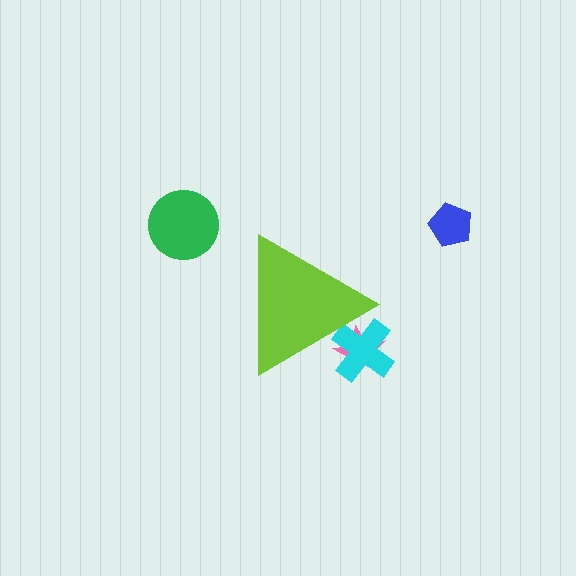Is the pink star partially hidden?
Yes, the pink star is partially hidden behind the lime triangle.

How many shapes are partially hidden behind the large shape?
2 shapes are partially hidden.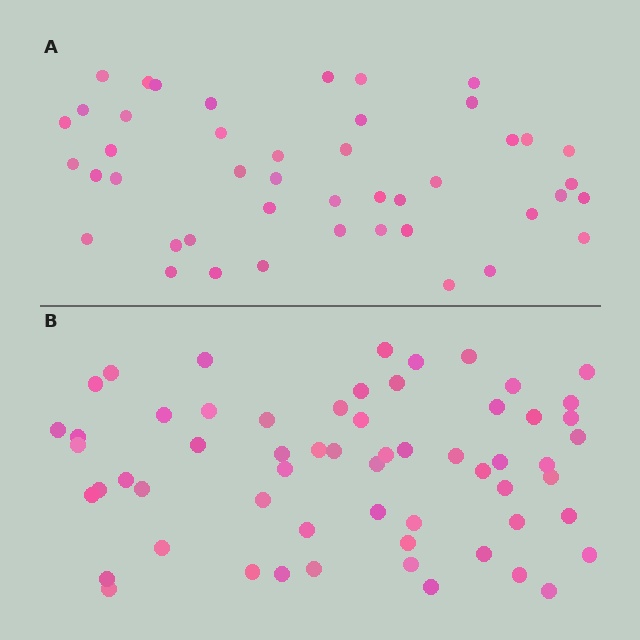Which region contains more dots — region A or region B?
Region B (the bottom region) has more dots.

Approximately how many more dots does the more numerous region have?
Region B has approximately 15 more dots than region A.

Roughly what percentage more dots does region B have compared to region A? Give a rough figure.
About 35% more.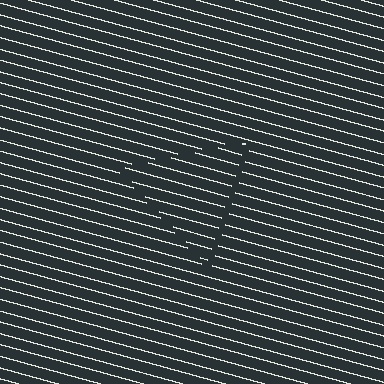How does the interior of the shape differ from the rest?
The interior of the shape contains the same grating, shifted by half a period — the contour is defined by the phase discontinuity where line-ends from the inner and outer gratings abut.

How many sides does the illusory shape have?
3 sides — the line-ends trace a triangle.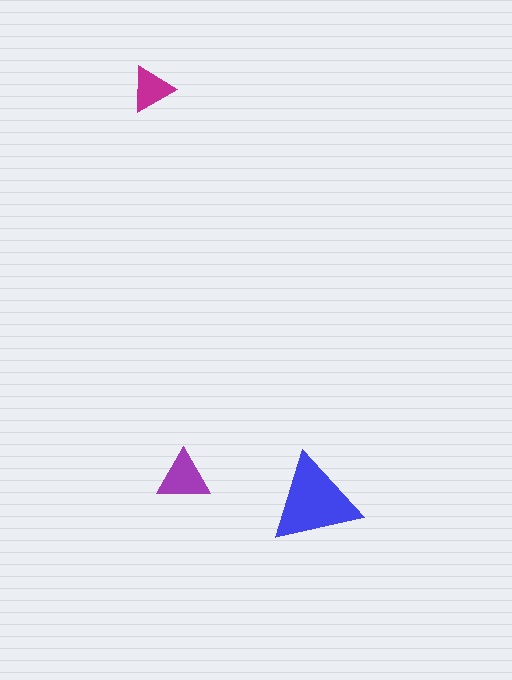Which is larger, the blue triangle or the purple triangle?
The blue one.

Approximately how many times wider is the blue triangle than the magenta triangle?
About 2 times wider.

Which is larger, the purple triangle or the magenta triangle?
The purple one.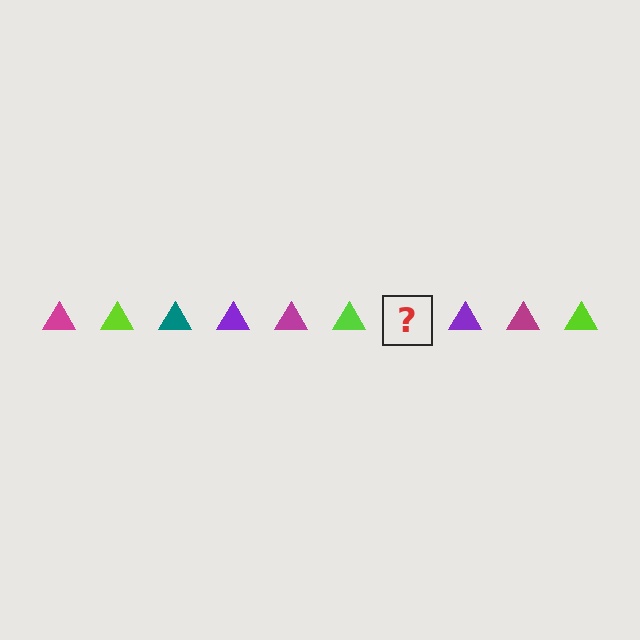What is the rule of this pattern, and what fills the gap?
The rule is that the pattern cycles through magenta, lime, teal, purple triangles. The gap should be filled with a teal triangle.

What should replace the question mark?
The question mark should be replaced with a teal triangle.